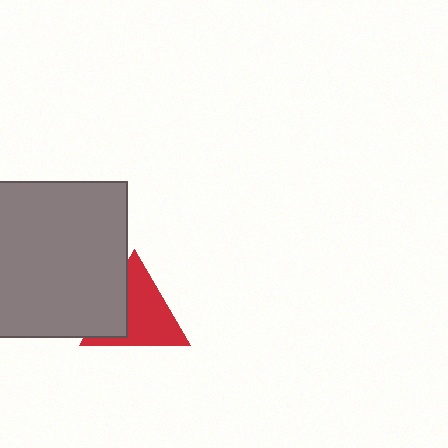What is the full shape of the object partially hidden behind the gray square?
The partially hidden object is a red triangle.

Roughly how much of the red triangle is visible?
Most of it is visible (roughly 69%).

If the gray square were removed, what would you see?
You would see the complete red triangle.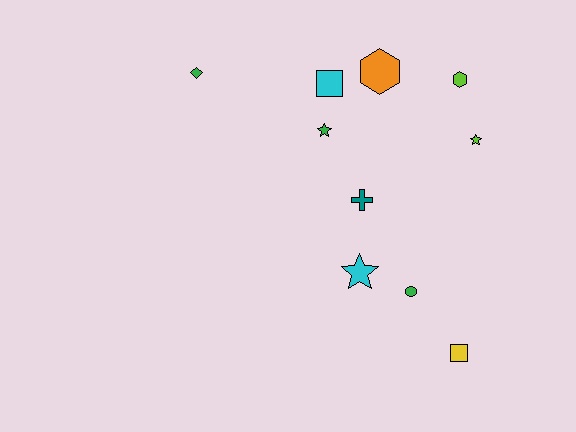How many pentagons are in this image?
There are no pentagons.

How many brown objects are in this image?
There are no brown objects.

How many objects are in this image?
There are 10 objects.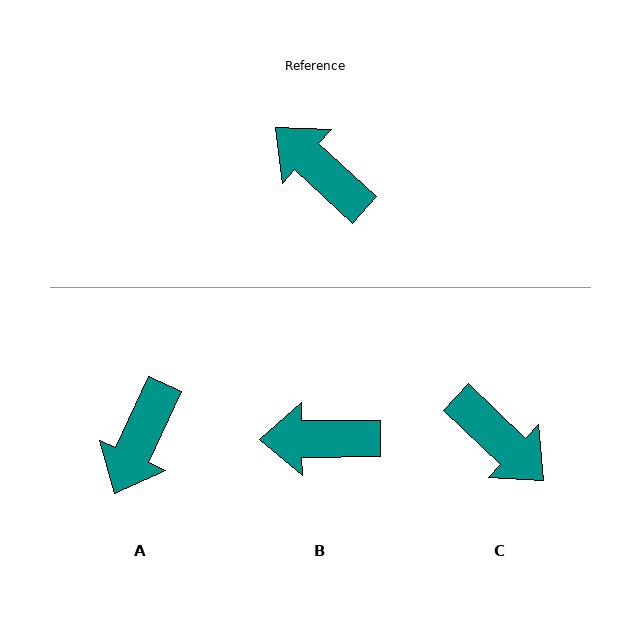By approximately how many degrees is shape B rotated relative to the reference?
Approximately 43 degrees counter-clockwise.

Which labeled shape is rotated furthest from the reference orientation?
C, about 179 degrees away.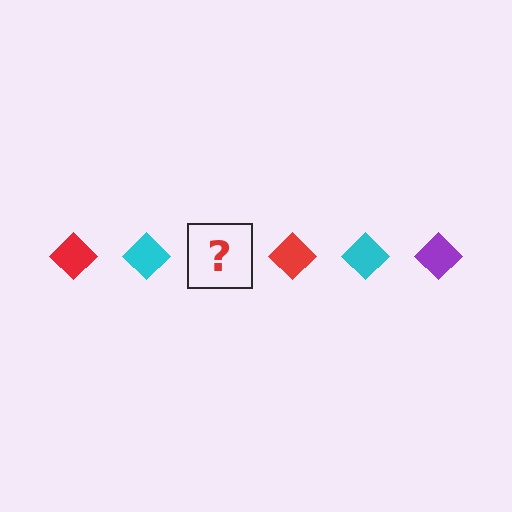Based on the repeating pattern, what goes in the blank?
The blank should be a purple diamond.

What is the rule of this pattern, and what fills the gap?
The rule is that the pattern cycles through red, cyan, purple diamonds. The gap should be filled with a purple diamond.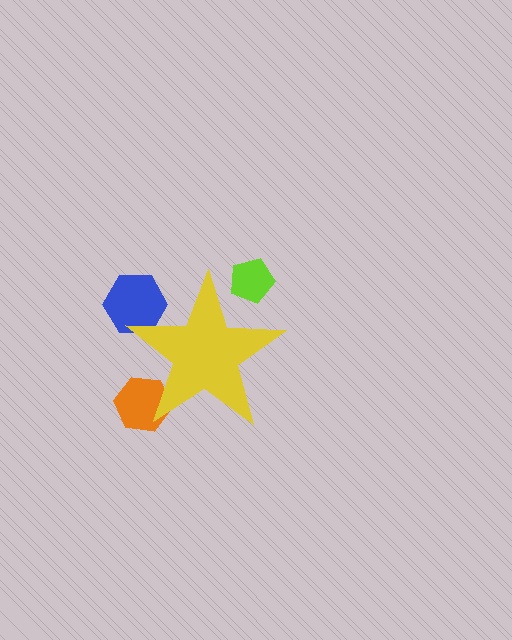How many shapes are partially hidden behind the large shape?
3 shapes are partially hidden.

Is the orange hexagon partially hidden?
Yes, the orange hexagon is partially hidden behind the yellow star.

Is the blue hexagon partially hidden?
Yes, the blue hexagon is partially hidden behind the yellow star.